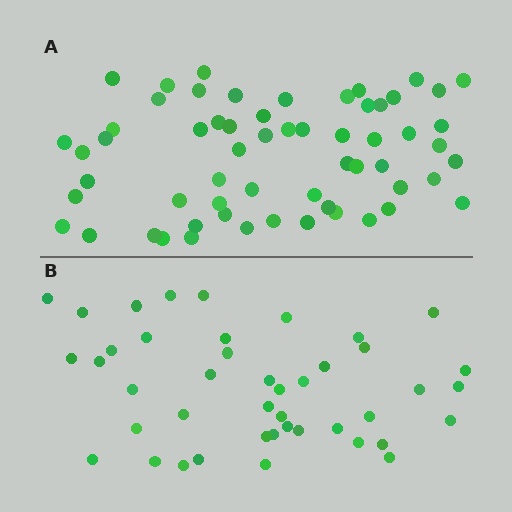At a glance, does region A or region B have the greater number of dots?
Region A (the top region) has more dots.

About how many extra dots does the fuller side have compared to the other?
Region A has approximately 15 more dots than region B.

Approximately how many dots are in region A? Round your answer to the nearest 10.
About 60 dots.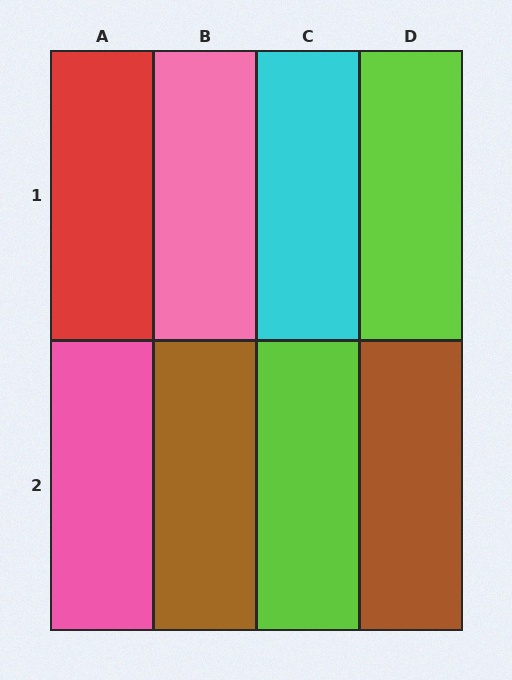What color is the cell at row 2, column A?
Pink.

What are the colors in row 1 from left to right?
Red, pink, cyan, lime.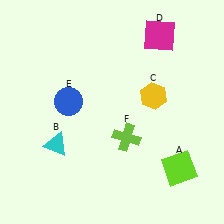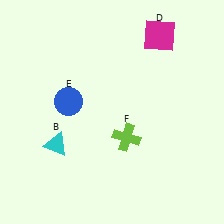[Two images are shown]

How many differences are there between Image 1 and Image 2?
There are 2 differences between the two images.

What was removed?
The lime square (A), the yellow hexagon (C) were removed in Image 2.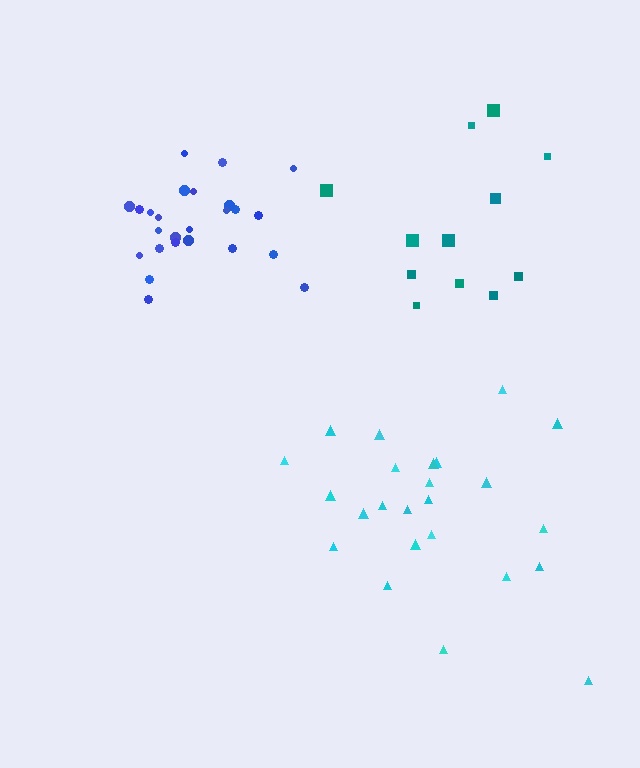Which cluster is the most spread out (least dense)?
Teal.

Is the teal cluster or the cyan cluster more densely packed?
Cyan.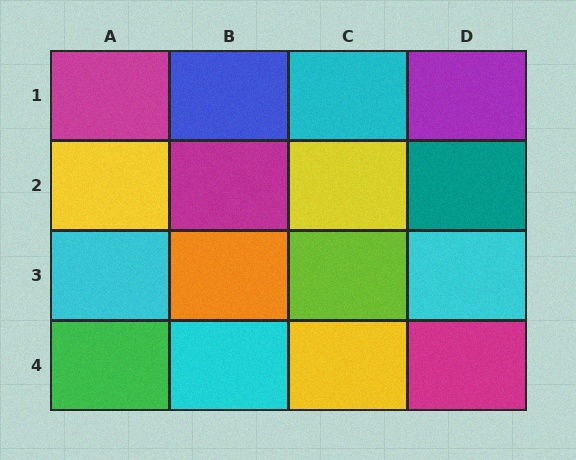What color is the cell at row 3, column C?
Lime.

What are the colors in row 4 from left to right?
Green, cyan, yellow, magenta.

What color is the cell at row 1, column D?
Purple.